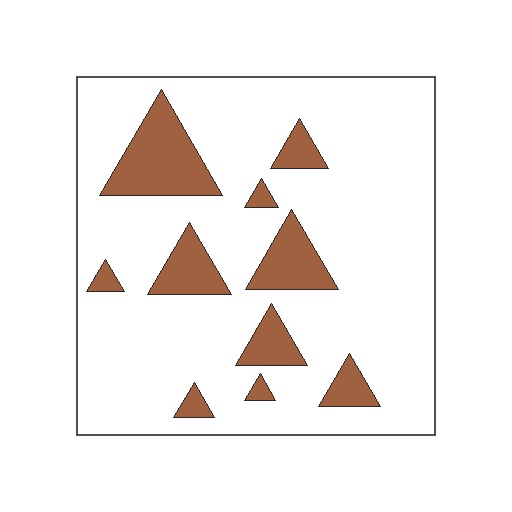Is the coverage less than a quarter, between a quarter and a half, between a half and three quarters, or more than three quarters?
Less than a quarter.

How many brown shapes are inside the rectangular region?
10.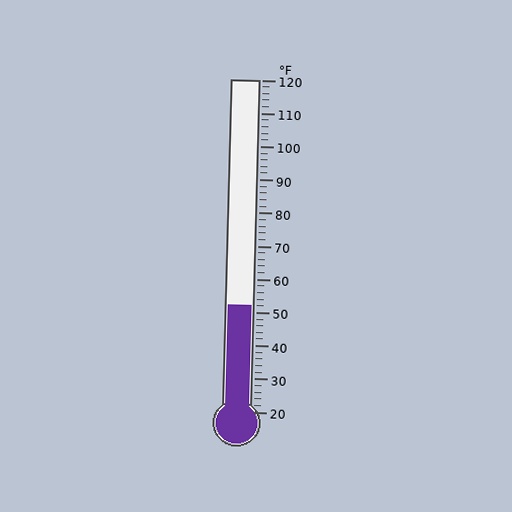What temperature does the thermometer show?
The thermometer shows approximately 52°F.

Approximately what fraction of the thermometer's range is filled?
The thermometer is filled to approximately 30% of its range.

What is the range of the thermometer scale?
The thermometer scale ranges from 20°F to 120°F.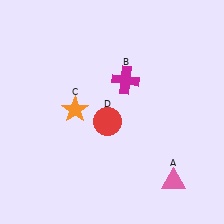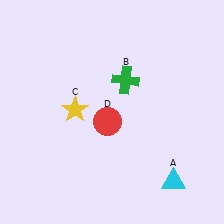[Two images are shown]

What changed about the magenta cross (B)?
In Image 1, B is magenta. In Image 2, it changed to green.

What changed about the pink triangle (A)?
In Image 1, A is pink. In Image 2, it changed to cyan.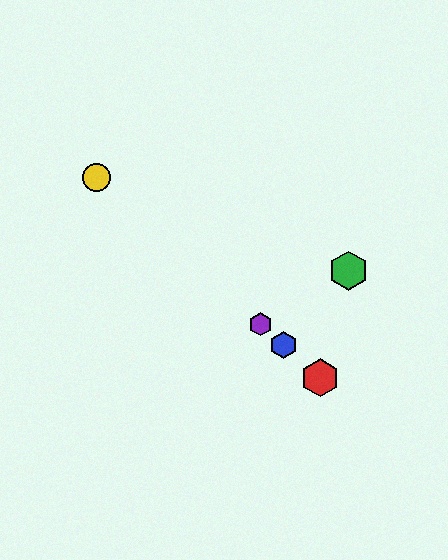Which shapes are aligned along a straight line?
The red hexagon, the blue hexagon, the yellow circle, the purple hexagon are aligned along a straight line.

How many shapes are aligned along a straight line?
4 shapes (the red hexagon, the blue hexagon, the yellow circle, the purple hexagon) are aligned along a straight line.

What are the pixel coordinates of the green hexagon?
The green hexagon is at (349, 271).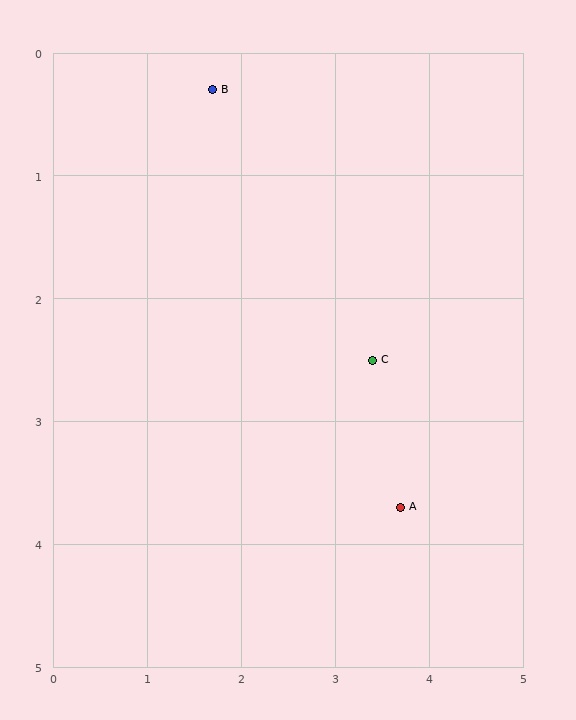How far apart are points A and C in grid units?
Points A and C are about 1.2 grid units apart.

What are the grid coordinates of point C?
Point C is at approximately (3.4, 2.5).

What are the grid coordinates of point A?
Point A is at approximately (3.7, 3.7).